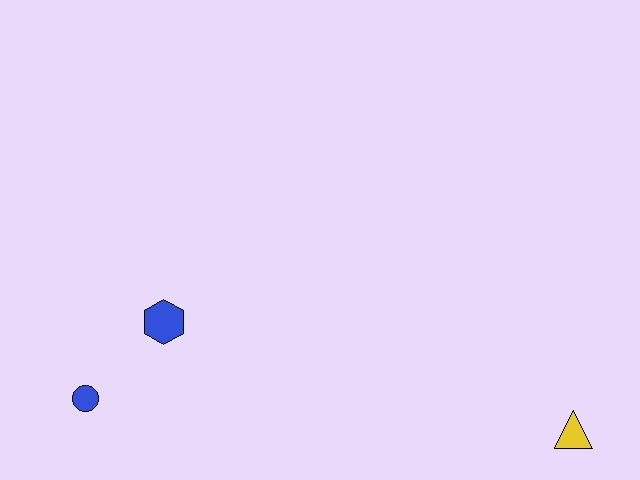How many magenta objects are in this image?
There are no magenta objects.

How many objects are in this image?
There are 3 objects.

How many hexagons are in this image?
There is 1 hexagon.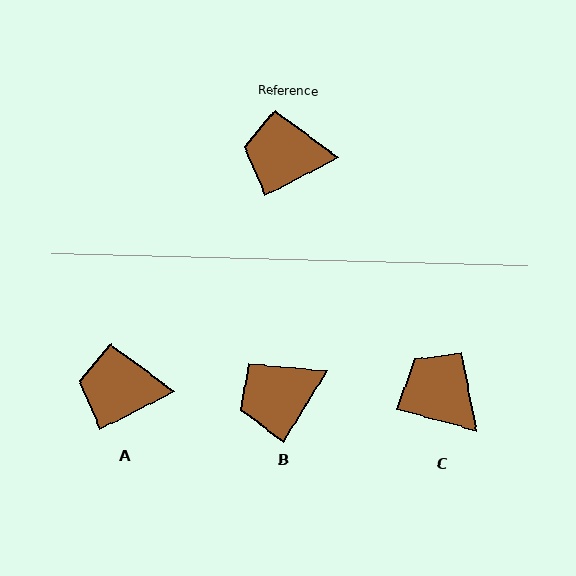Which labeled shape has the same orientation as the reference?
A.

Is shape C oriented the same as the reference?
No, it is off by about 42 degrees.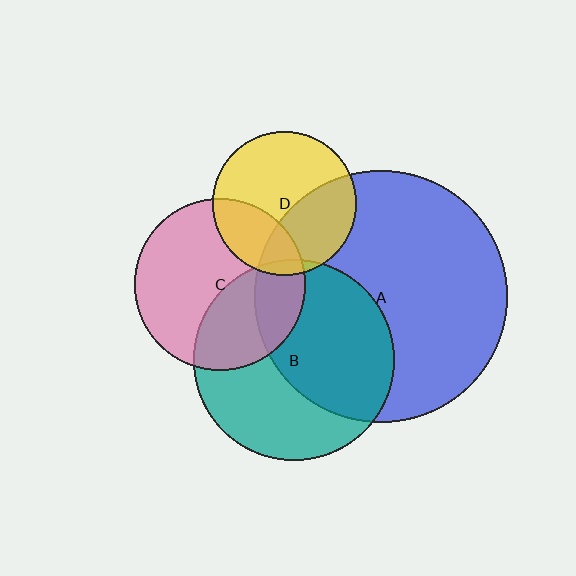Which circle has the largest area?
Circle A (blue).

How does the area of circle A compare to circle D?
Approximately 3.1 times.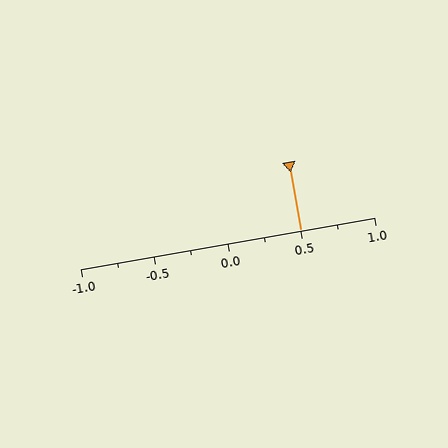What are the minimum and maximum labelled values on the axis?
The axis runs from -1.0 to 1.0.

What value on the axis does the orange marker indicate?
The marker indicates approximately 0.5.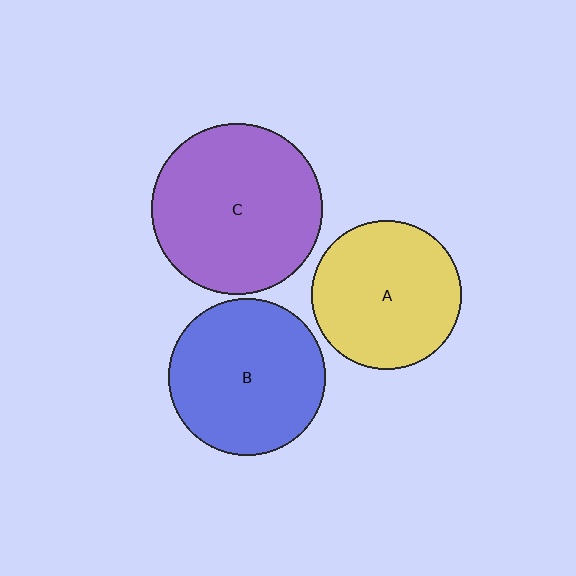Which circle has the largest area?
Circle C (purple).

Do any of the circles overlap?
No, none of the circles overlap.